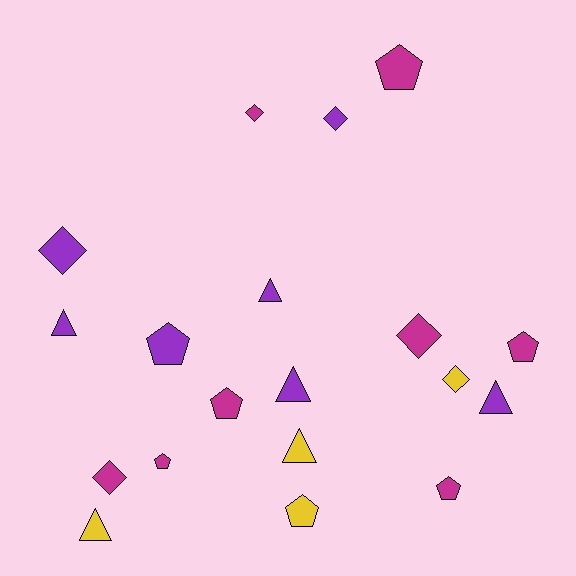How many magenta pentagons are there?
There are 5 magenta pentagons.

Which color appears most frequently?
Magenta, with 8 objects.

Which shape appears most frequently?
Pentagon, with 7 objects.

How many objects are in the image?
There are 19 objects.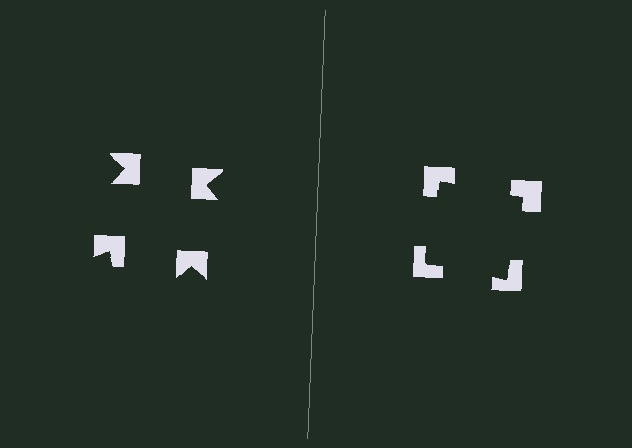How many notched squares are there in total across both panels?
8 — 4 on each side.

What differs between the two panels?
The notched squares are positioned identically on both sides; only the wedge orientations differ. On the right they align to a square; on the left they are misaligned.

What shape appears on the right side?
An illusory square.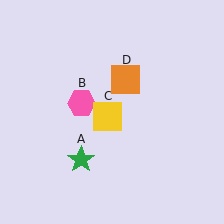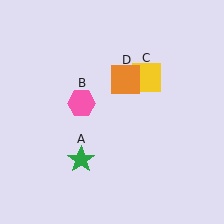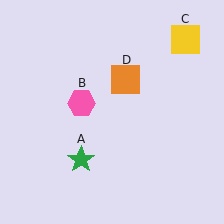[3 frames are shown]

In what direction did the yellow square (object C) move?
The yellow square (object C) moved up and to the right.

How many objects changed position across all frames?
1 object changed position: yellow square (object C).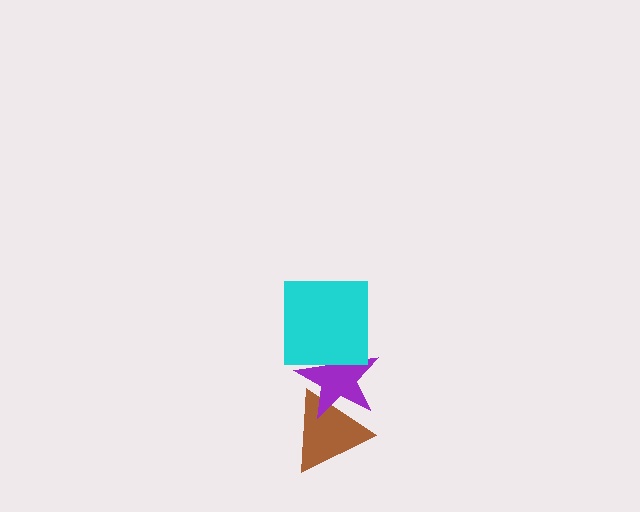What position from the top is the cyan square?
The cyan square is 1st from the top.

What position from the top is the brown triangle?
The brown triangle is 3rd from the top.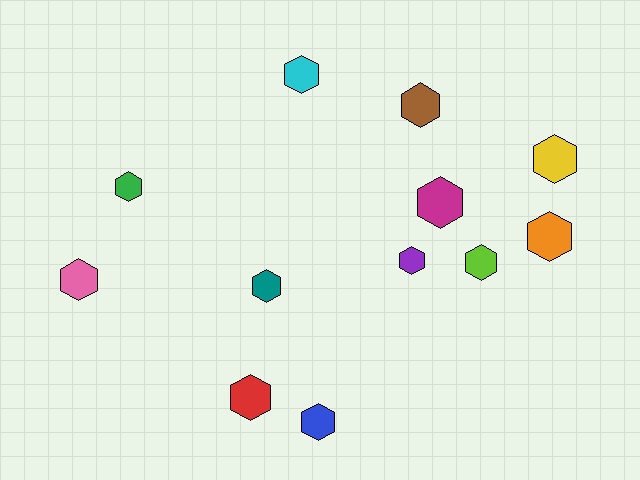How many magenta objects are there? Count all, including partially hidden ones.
There is 1 magenta object.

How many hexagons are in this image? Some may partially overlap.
There are 12 hexagons.